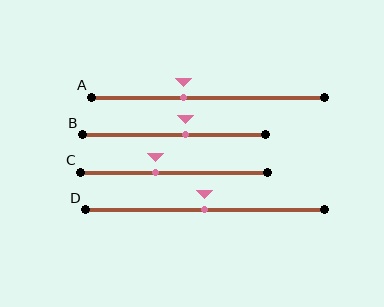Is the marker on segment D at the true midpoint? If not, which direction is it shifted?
Yes, the marker on segment D is at the true midpoint.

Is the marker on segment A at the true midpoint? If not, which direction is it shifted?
No, the marker on segment A is shifted to the left by about 10% of the segment length.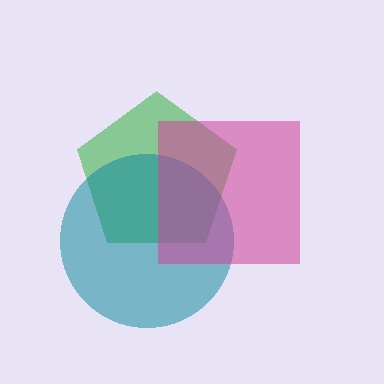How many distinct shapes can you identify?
There are 3 distinct shapes: a green pentagon, a teal circle, a magenta square.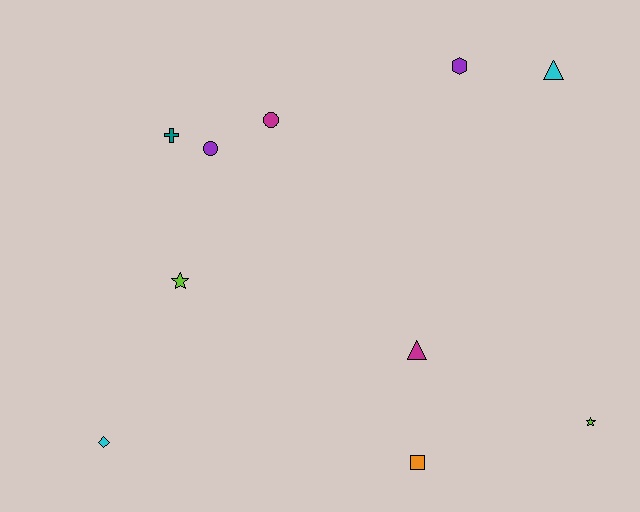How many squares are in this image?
There is 1 square.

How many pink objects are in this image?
There are no pink objects.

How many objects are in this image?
There are 10 objects.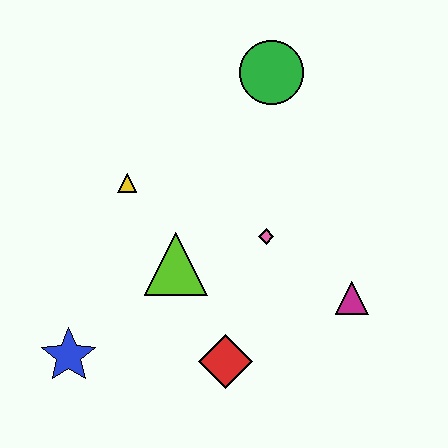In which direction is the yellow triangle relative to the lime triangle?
The yellow triangle is above the lime triangle.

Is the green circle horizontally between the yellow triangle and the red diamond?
No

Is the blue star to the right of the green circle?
No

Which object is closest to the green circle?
The pink diamond is closest to the green circle.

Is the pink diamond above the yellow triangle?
No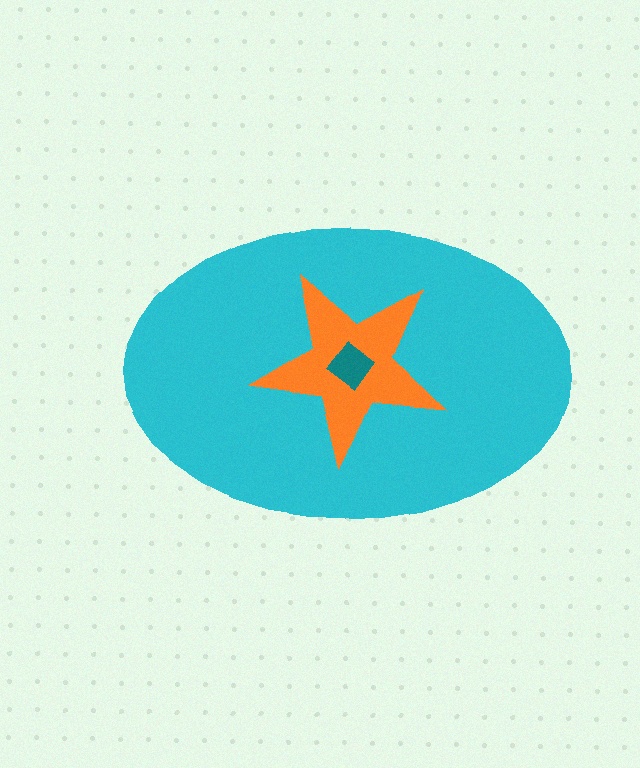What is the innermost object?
The teal diamond.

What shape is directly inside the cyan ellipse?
The orange star.